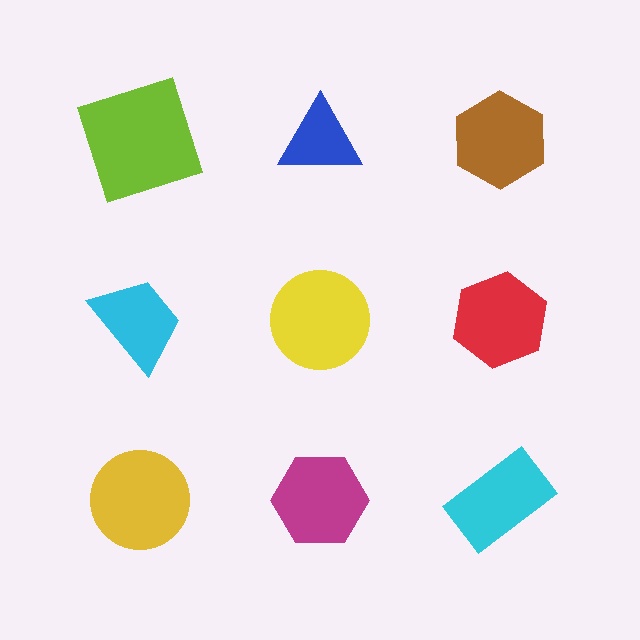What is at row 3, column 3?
A cyan rectangle.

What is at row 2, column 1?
A cyan trapezoid.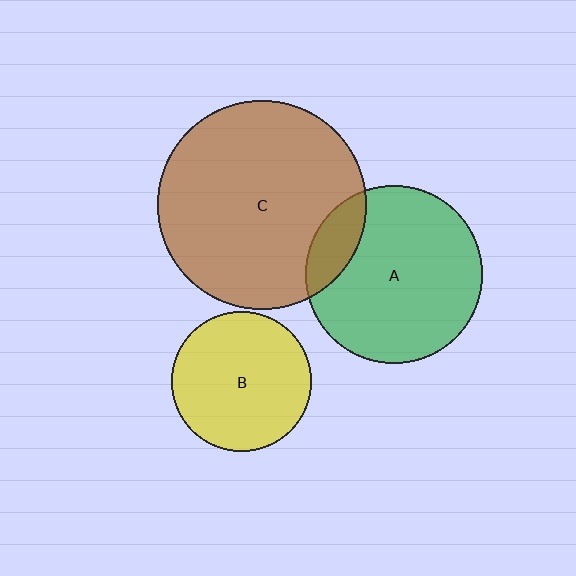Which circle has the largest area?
Circle C (brown).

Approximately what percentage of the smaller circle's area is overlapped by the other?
Approximately 15%.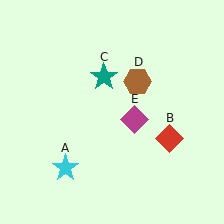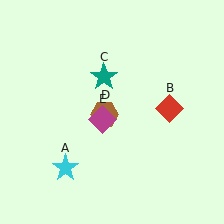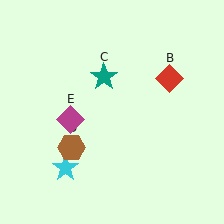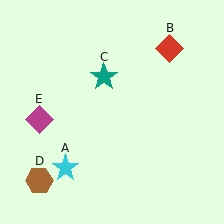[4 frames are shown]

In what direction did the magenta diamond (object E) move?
The magenta diamond (object E) moved left.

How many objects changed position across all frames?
3 objects changed position: red diamond (object B), brown hexagon (object D), magenta diamond (object E).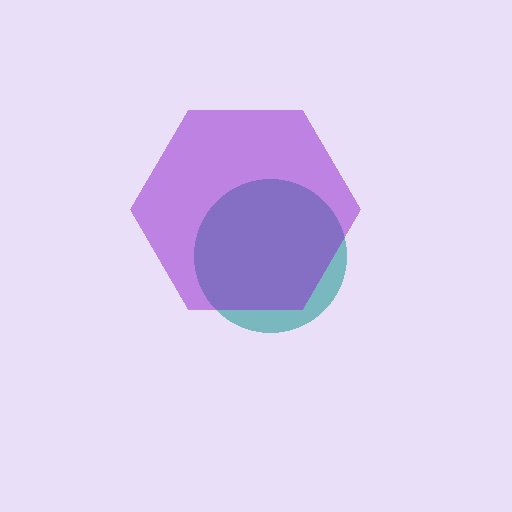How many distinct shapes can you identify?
There are 2 distinct shapes: a teal circle, a purple hexagon.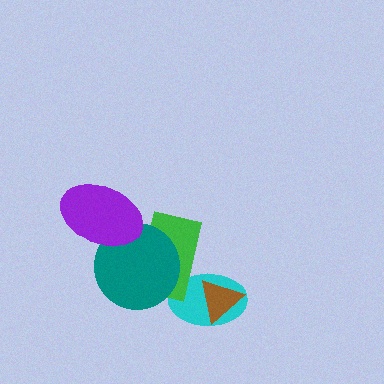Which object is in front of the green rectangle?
The teal circle is in front of the green rectangle.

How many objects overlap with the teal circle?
2 objects overlap with the teal circle.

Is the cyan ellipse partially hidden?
Yes, it is partially covered by another shape.